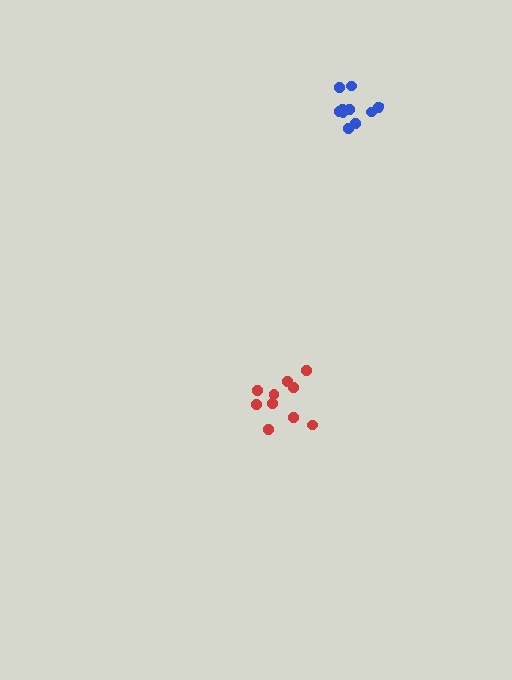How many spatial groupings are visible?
There are 2 spatial groupings.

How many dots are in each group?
Group 1: 10 dots, Group 2: 10 dots (20 total).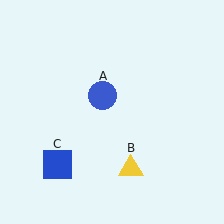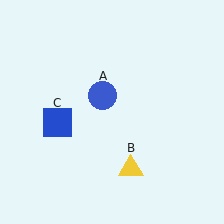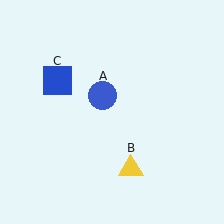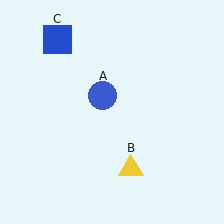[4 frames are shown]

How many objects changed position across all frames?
1 object changed position: blue square (object C).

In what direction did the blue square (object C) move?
The blue square (object C) moved up.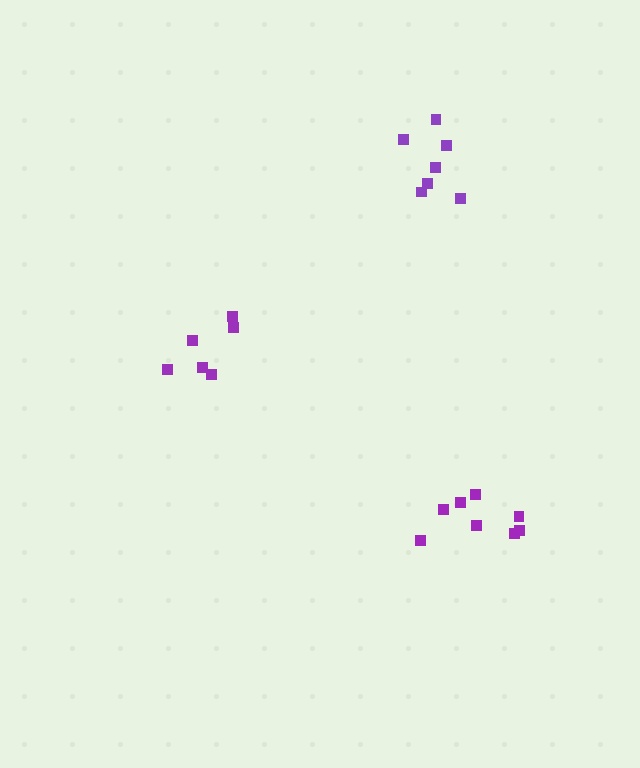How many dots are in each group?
Group 1: 8 dots, Group 2: 6 dots, Group 3: 7 dots (21 total).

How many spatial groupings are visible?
There are 3 spatial groupings.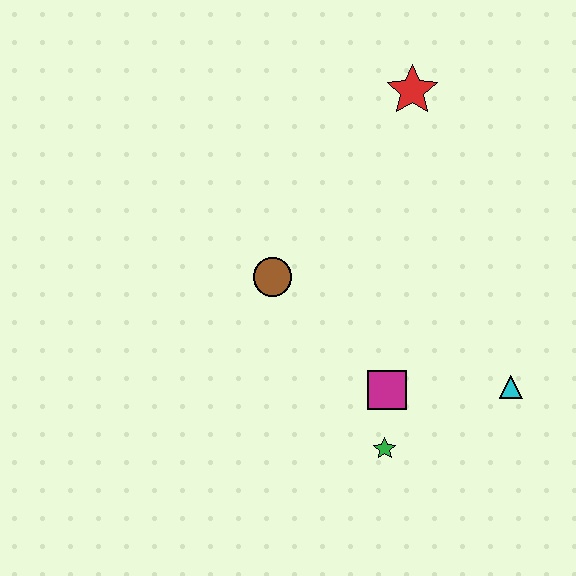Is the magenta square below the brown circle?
Yes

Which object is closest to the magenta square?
The green star is closest to the magenta square.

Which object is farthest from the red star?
The green star is farthest from the red star.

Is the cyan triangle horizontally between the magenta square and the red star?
No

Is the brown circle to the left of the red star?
Yes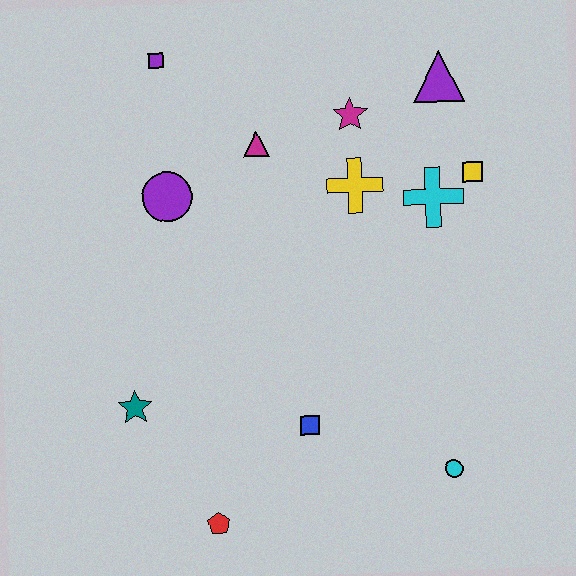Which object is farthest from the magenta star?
The red pentagon is farthest from the magenta star.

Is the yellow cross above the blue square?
Yes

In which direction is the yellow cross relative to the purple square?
The yellow cross is to the right of the purple square.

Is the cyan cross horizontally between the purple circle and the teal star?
No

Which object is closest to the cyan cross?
The yellow square is closest to the cyan cross.